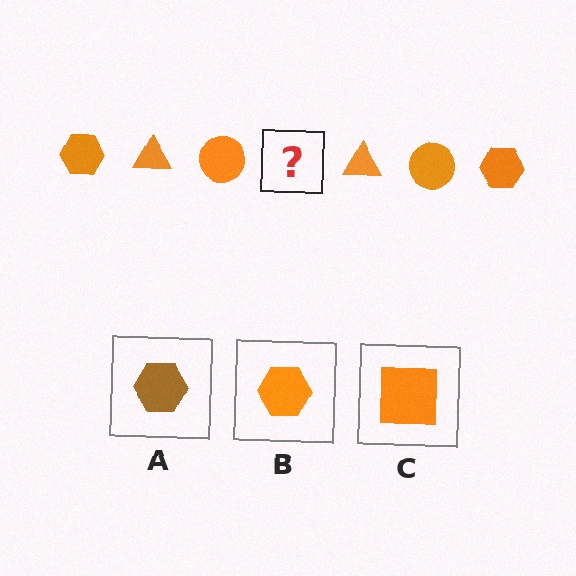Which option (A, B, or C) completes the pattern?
B.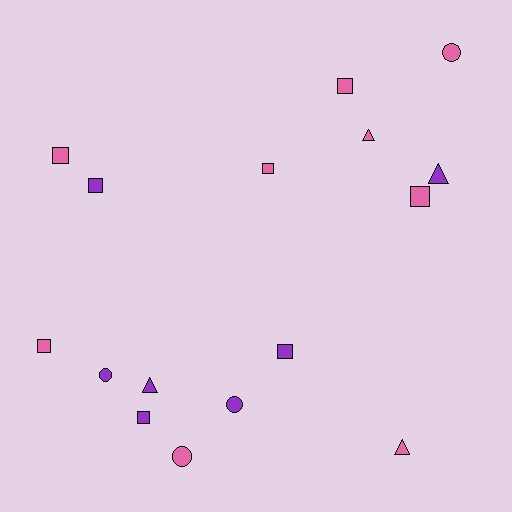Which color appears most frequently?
Pink, with 9 objects.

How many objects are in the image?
There are 16 objects.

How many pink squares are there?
There are 5 pink squares.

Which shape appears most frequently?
Square, with 8 objects.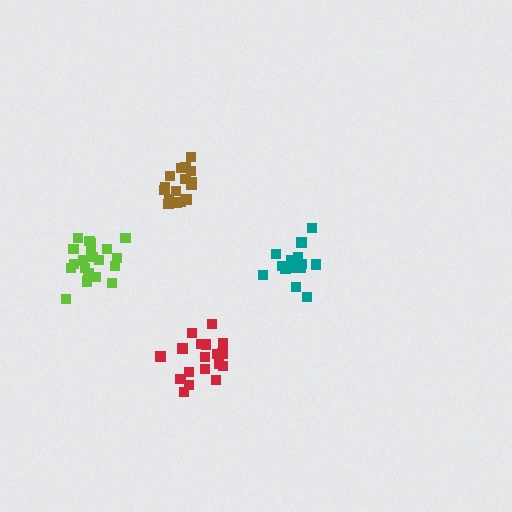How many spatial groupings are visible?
There are 4 spatial groupings.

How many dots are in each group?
Group 1: 14 dots, Group 2: 17 dots, Group 3: 18 dots, Group 4: 20 dots (69 total).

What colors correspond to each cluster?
The clusters are colored: teal, brown, red, lime.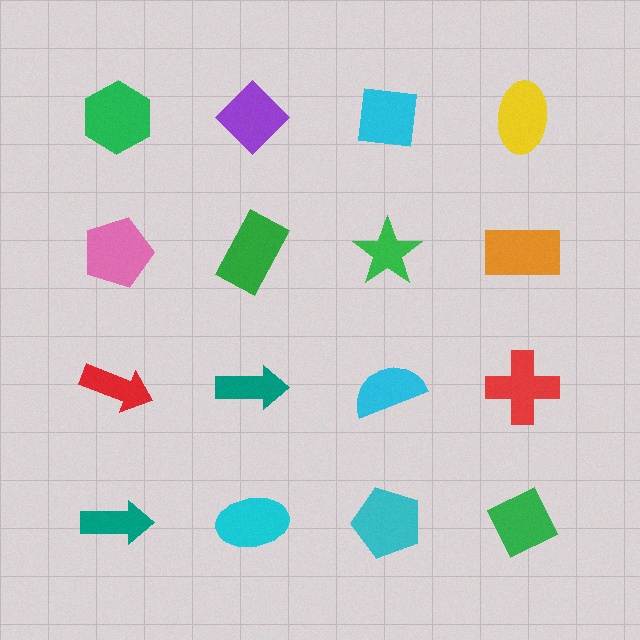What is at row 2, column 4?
An orange rectangle.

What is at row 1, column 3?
A cyan square.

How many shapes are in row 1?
4 shapes.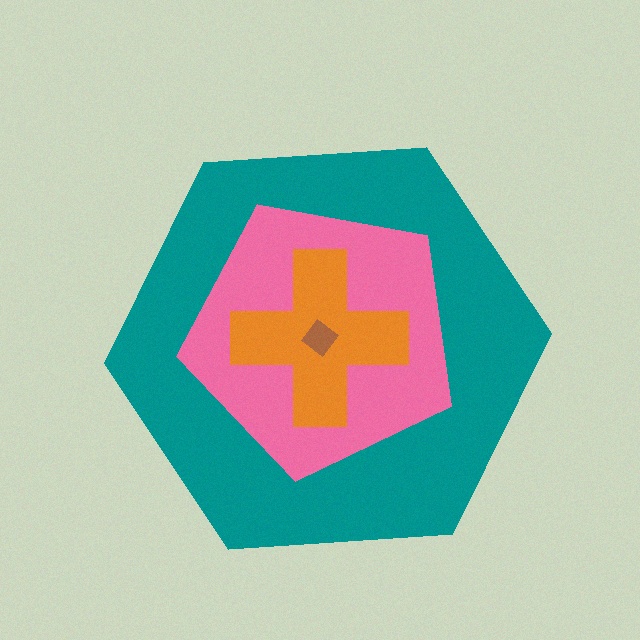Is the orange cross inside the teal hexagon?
Yes.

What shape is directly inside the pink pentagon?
The orange cross.